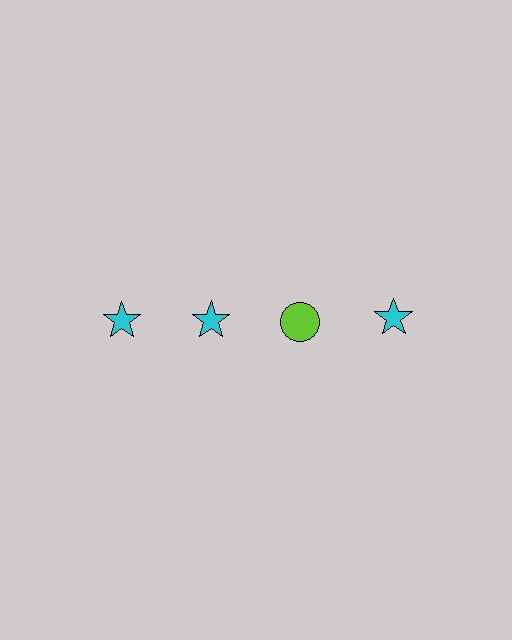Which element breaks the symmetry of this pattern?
The lime circle in the top row, center column breaks the symmetry. All other shapes are cyan stars.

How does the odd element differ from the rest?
It differs in both color (lime instead of cyan) and shape (circle instead of star).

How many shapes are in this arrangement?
There are 4 shapes arranged in a grid pattern.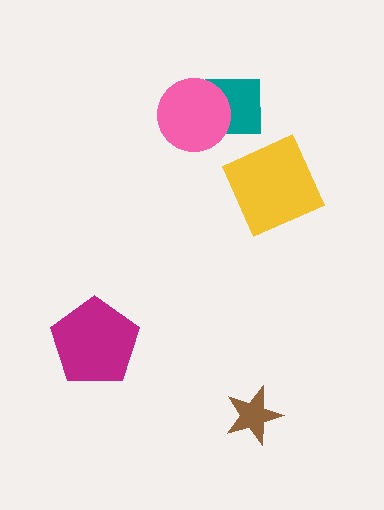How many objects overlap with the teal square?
1 object overlaps with the teal square.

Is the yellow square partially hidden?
No, no other shape covers it.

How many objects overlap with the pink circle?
1 object overlaps with the pink circle.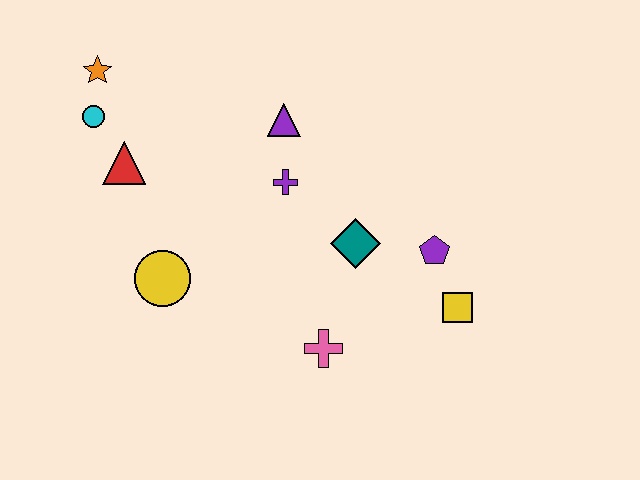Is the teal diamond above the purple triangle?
No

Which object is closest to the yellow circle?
The red triangle is closest to the yellow circle.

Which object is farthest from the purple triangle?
The yellow square is farthest from the purple triangle.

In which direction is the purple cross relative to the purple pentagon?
The purple cross is to the left of the purple pentagon.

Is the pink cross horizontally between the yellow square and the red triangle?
Yes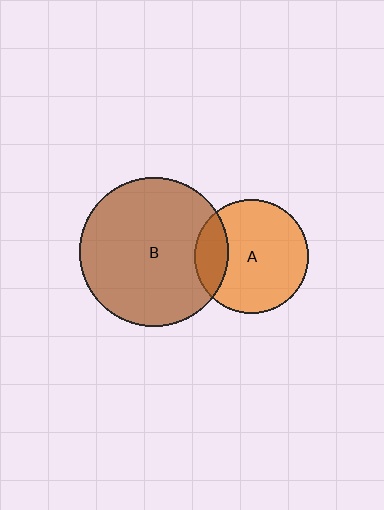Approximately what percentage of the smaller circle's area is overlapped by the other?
Approximately 20%.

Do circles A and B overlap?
Yes.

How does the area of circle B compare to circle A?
Approximately 1.7 times.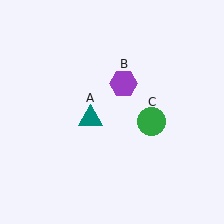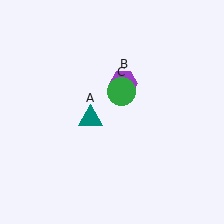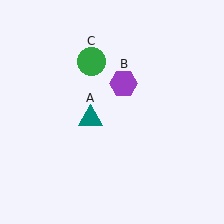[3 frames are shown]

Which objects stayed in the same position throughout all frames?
Teal triangle (object A) and purple hexagon (object B) remained stationary.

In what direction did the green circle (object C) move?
The green circle (object C) moved up and to the left.